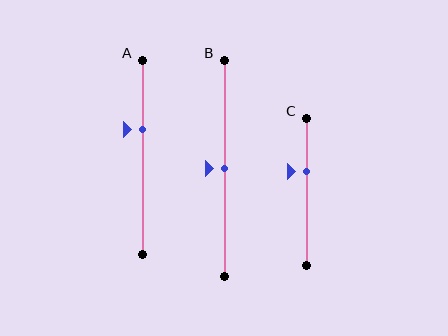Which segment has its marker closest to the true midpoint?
Segment B has its marker closest to the true midpoint.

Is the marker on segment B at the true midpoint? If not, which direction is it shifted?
Yes, the marker on segment B is at the true midpoint.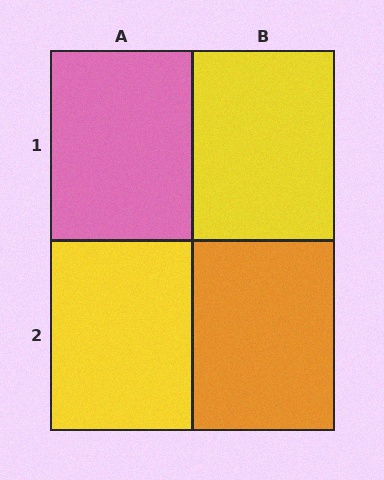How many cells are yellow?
2 cells are yellow.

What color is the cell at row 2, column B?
Orange.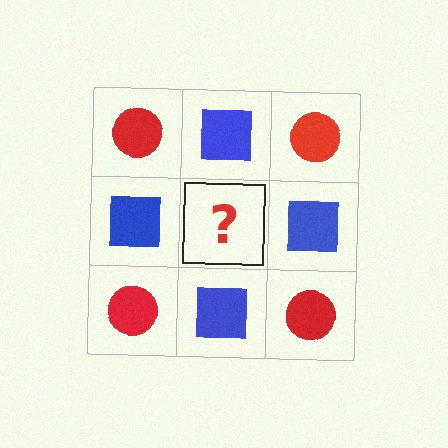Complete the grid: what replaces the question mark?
The question mark should be replaced with a red circle.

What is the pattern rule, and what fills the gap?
The rule is that it alternates red circle and blue square in a checkerboard pattern. The gap should be filled with a red circle.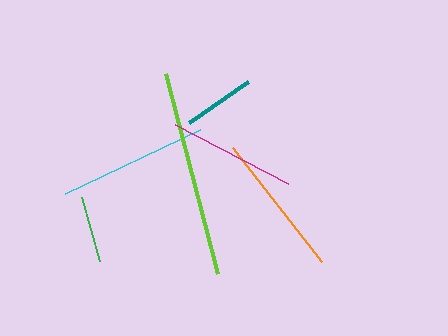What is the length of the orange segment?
The orange segment is approximately 145 pixels long.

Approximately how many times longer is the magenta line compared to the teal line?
The magenta line is approximately 1.8 times the length of the teal line.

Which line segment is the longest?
The lime line is the longest at approximately 207 pixels.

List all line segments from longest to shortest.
From longest to shortest: lime, cyan, orange, magenta, teal, green.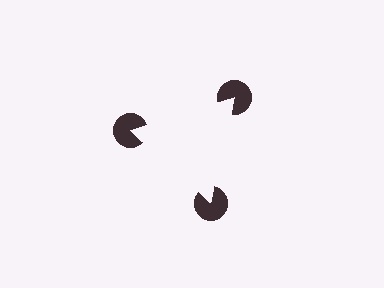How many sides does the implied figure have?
3 sides.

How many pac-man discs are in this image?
There are 3 — one at each vertex of the illusory triangle.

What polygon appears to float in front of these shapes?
An illusory triangle — its edges are inferred from the aligned wedge cuts in the pac-man discs, not physically drawn.